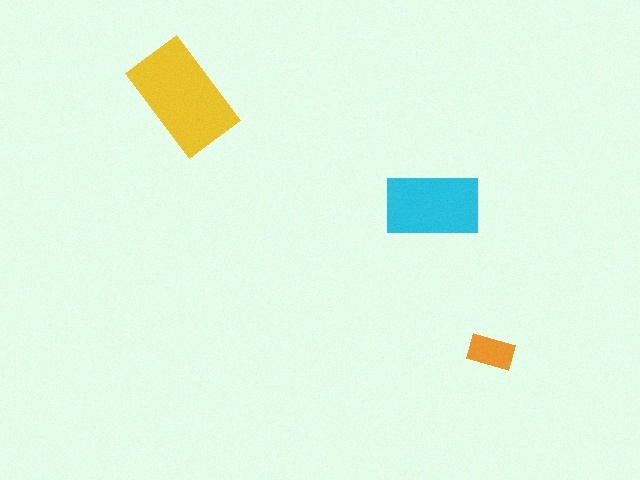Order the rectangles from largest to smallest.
the yellow one, the cyan one, the orange one.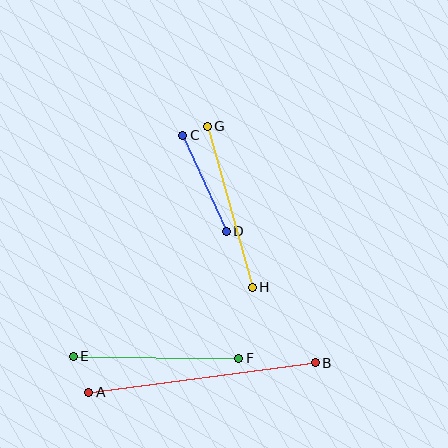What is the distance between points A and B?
The distance is approximately 229 pixels.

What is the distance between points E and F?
The distance is approximately 165 pixels.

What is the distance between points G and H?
The distance is approximately 167 pixels.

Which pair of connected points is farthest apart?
Points A and B are farthest apart.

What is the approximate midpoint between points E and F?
The midpoint is at approximately (156, 357) pixels.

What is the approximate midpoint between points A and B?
The midpoint is at approximately (202, 377) pixels.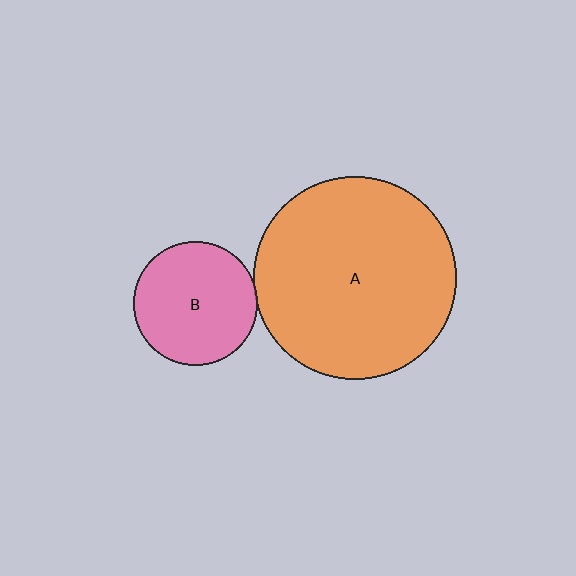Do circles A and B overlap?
Yes.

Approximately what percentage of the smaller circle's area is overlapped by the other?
Approximately 5%.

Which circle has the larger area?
Circle A (orange).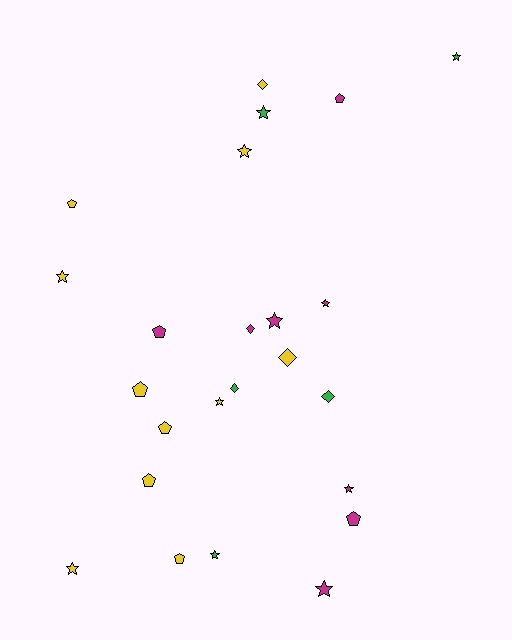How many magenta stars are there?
There are 4 magenta stars.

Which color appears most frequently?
Yellow, with 11 objects.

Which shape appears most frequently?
Star, with 11 objects.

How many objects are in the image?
There are 24 objects.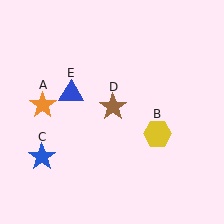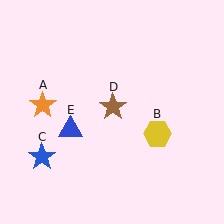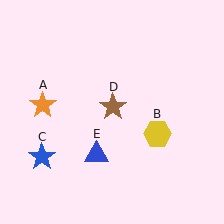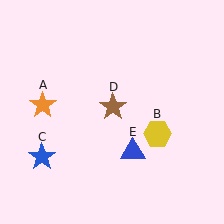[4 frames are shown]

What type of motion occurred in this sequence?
The blue triangle (object E) rotated counterclockwise around the center of the scene.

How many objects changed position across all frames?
1 object changed position: blue triangle (object E).